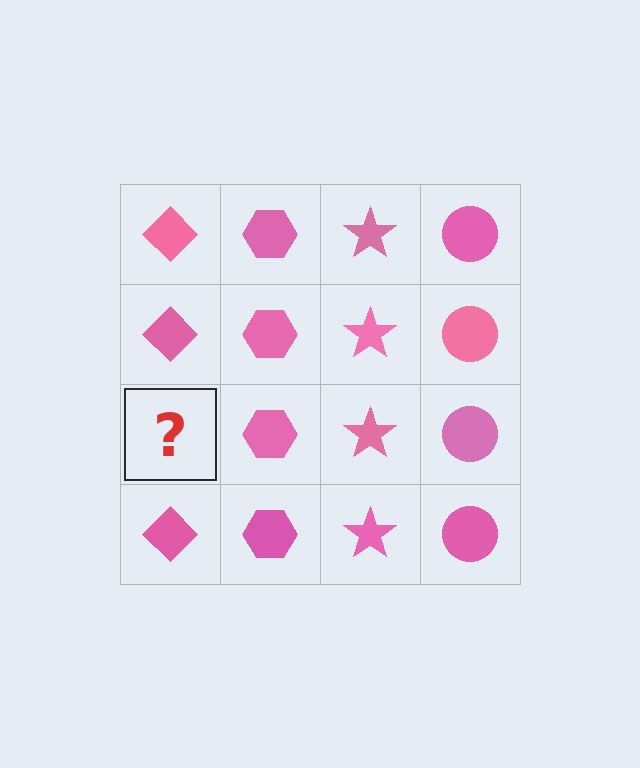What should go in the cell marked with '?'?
The missing cell should contain a pink diamond.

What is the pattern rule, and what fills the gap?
The rule is that each column has a consistent shape. The gap should be filled with a pink diamond.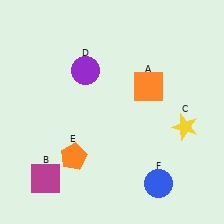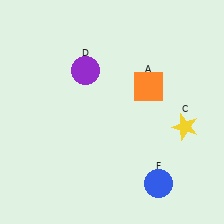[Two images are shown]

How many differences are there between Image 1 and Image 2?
There are 2 differences between the two images.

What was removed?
The magenta square (B), the orange pentagon (E) were removed in Image 2.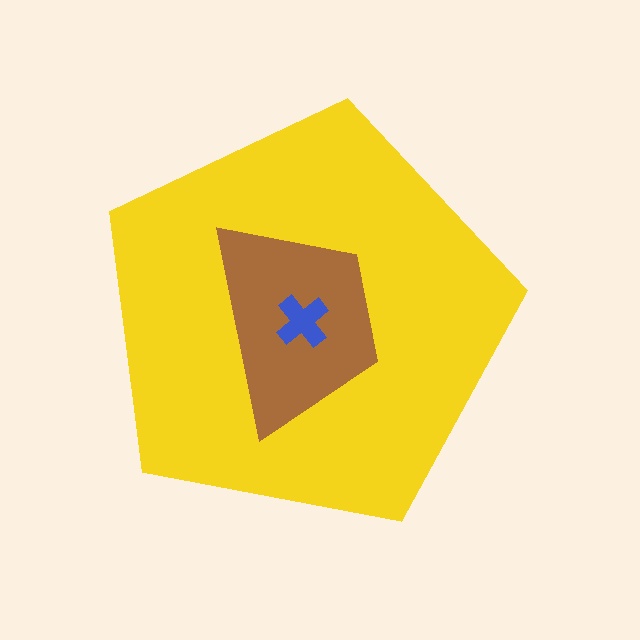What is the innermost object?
The blue cross.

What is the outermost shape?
The yellow pentagon.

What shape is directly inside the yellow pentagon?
The brown trapezoid.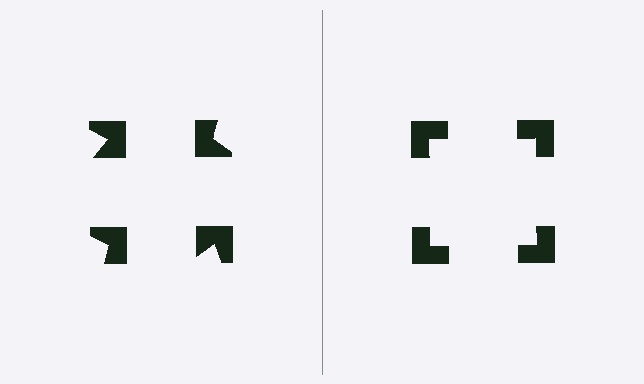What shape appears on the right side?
An illusory square.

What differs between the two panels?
The notched squares are positioned identically on both sides; only the wedge orientations differ. On the right they align to a square; on the left they are misaligned.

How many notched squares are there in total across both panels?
8 — 4 on each side.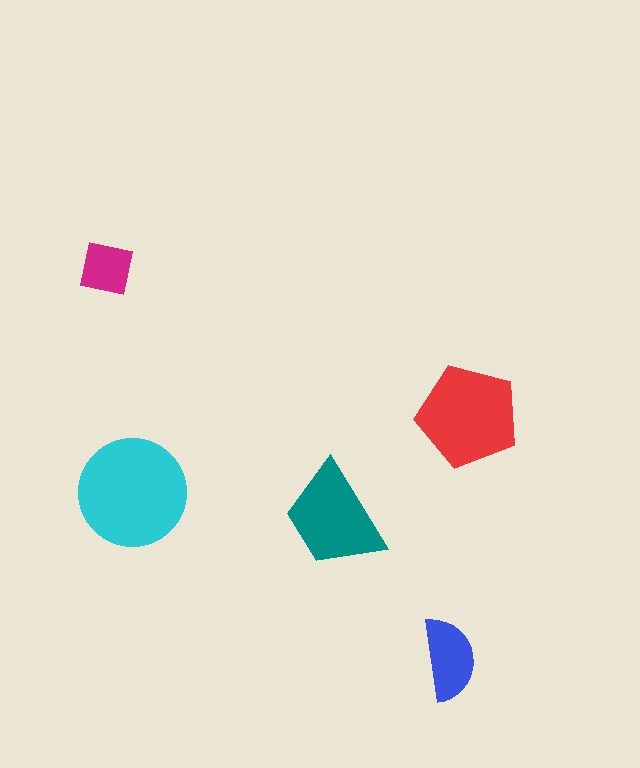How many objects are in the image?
There are 5 objects in the image.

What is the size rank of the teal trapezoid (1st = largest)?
3rd.